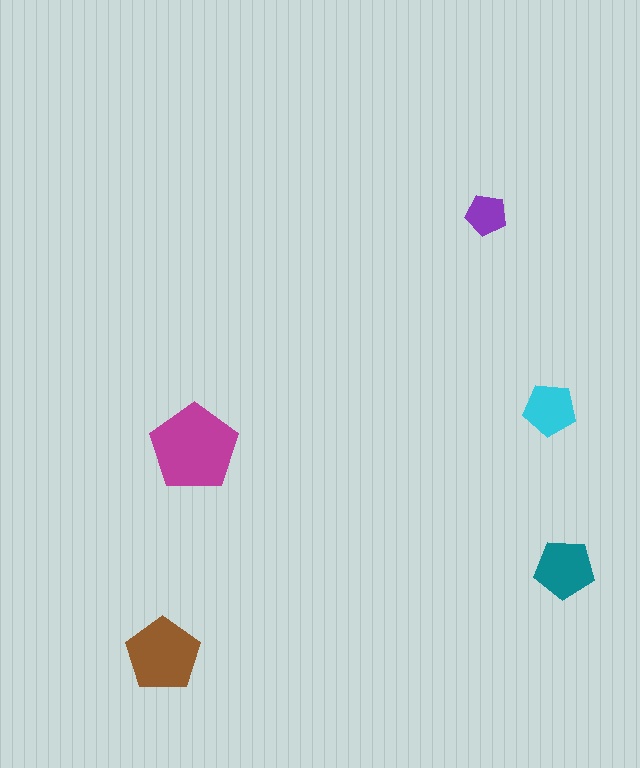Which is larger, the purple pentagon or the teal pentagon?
The teal one.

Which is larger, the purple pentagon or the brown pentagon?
The brown one.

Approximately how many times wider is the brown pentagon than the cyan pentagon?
About 1.5 times wider.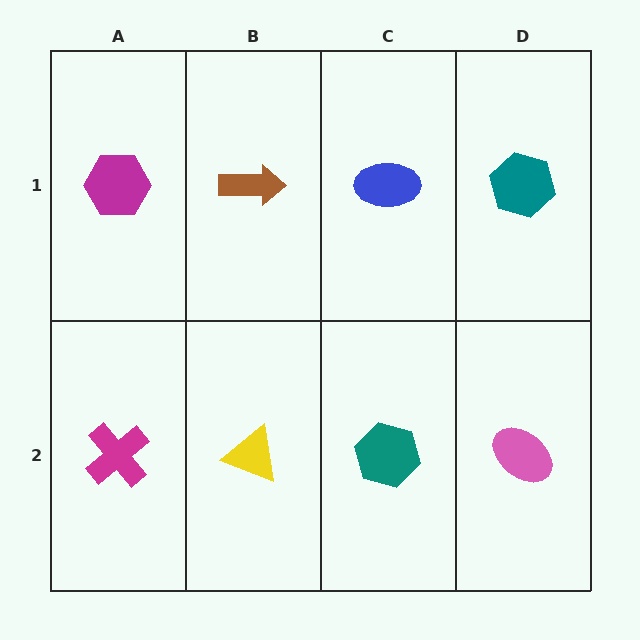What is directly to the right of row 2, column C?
A pink ellipse.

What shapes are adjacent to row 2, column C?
A blue ellipse (row 1, column C), a yellow triangle (row 2, column B), a pink ellipse (row 2, column D).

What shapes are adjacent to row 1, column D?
A pink ellipse (row 2, column D), a blue ellipse (row 1, column C).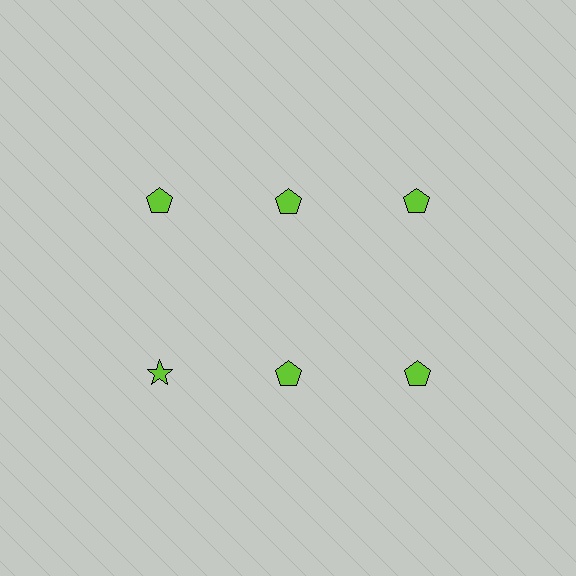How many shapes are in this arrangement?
There are 6 shapes arranged in a grid pattern.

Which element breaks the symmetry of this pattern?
The lime star in the second row, leftmost column breaks the symmetry. All other shapes are lime pentagons.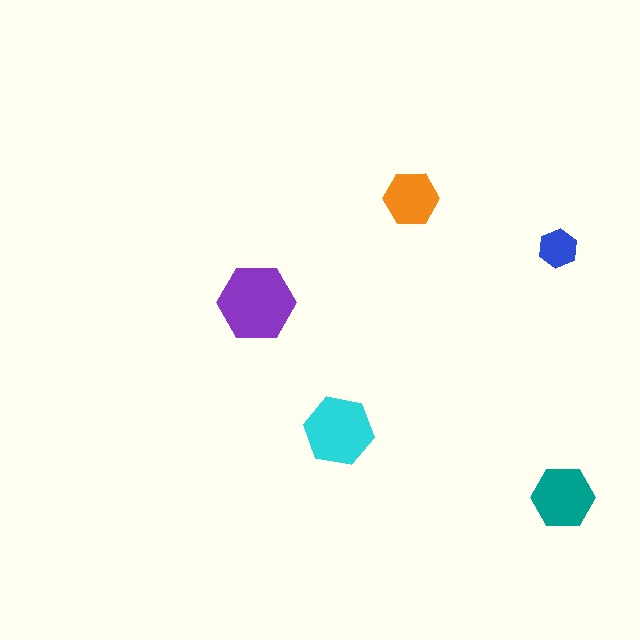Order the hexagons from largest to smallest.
the purple one, the cyan one, the teal one, the orange one, the blue one.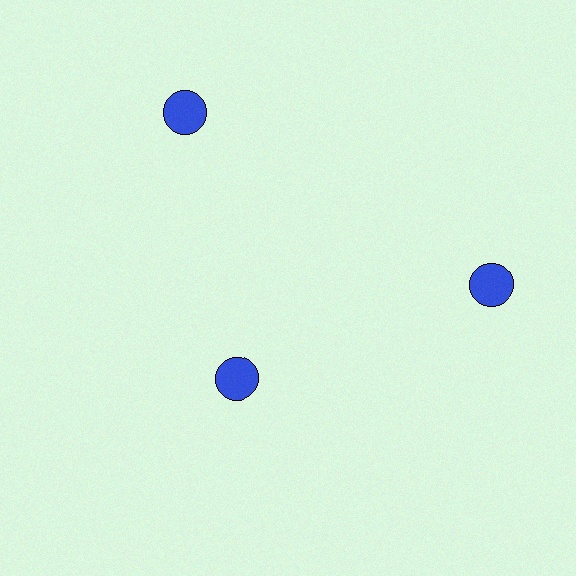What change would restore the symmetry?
The symmetry would be restored by moving it outward, back onto the ring so that all 3 circles sit at equal angles and equal distance from the center.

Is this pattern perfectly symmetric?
No. The 3 blue circles are arranged in a ring, but one element near the 7 o'clock position is pulled inward toward the center, breaking the 3-fold rotational symmetry.